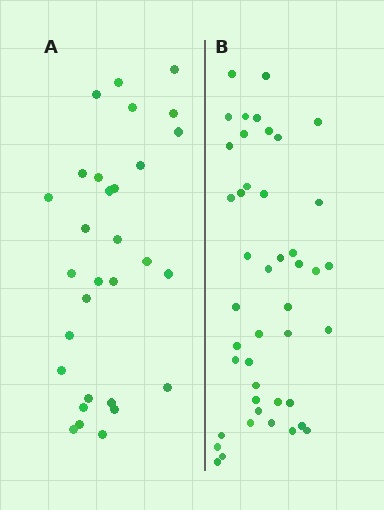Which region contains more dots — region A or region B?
Region B (the right region) has more dots.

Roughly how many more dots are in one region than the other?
Region B has approximately 15 more dots than region A.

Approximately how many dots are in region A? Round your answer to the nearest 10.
About 30 dots.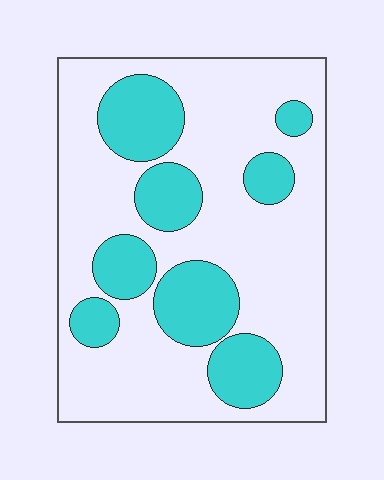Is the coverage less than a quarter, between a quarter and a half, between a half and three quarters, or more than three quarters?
Between a quarter and a half.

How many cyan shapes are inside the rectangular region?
8.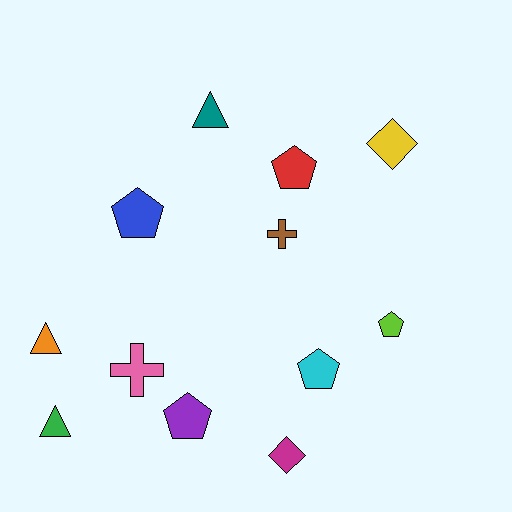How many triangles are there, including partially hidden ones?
There are 3 triangles.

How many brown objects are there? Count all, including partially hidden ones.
There is 1 brown object.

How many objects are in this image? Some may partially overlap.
There are 12 objects.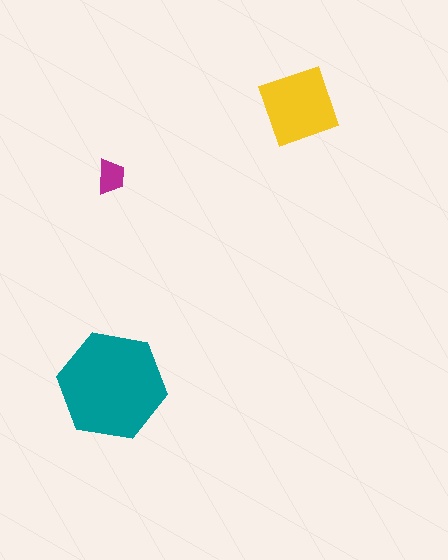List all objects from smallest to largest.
The magenta trapezoid, the yellow diamond, the teal hexagon.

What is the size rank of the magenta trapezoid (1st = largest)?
3rd.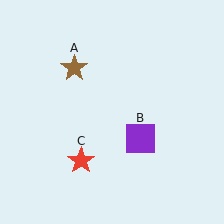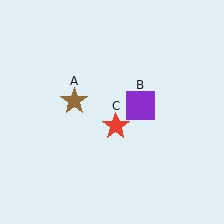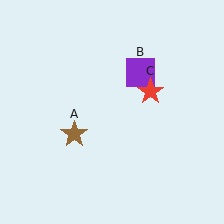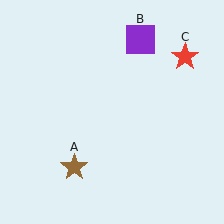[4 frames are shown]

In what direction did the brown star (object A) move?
The brown star (object A) moved down.